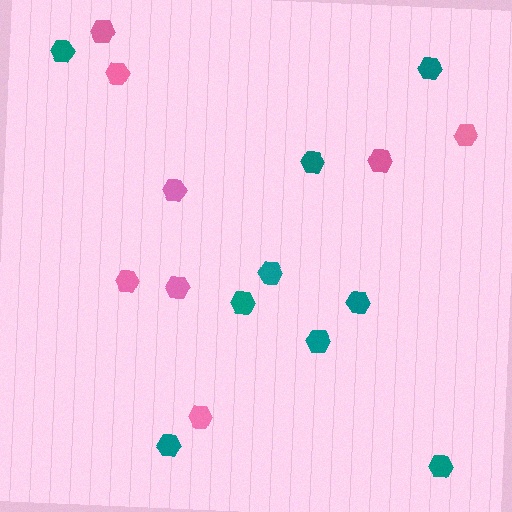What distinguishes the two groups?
There are 2 groups: one group of teal hexagons (9) and one group of pink hexagons (8).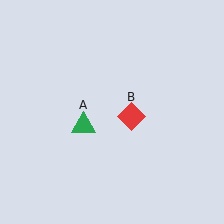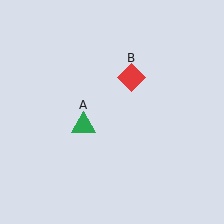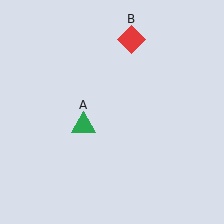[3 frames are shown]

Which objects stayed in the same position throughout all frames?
Green triangle (object A) remained stationary.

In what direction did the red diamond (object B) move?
The red diamond (object B) moved up.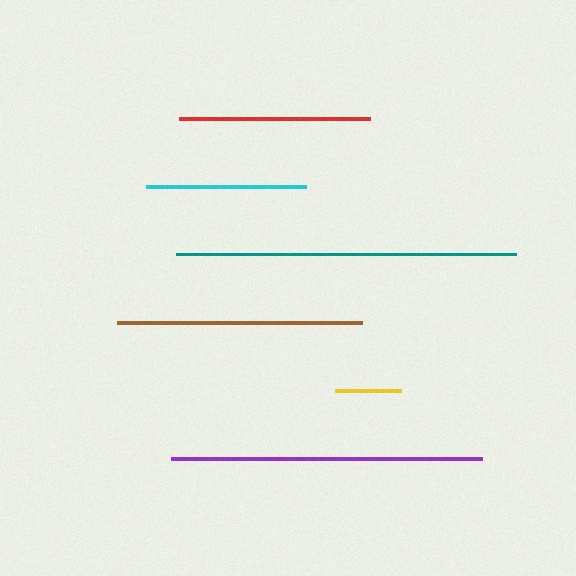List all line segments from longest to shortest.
From longest to shortest: teal, purple, brown, red, cyan, yellow.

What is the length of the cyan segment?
The cyan segment is approximately 160 pixels long.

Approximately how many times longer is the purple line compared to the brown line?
The purple line is approximately 1.3 times the length of the brown line.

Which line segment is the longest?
The teal line is the longest at approximately 340 pixels.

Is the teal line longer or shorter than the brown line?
The teal line is longer than the brown line.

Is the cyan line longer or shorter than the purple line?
The purple line is longer than the cyan line.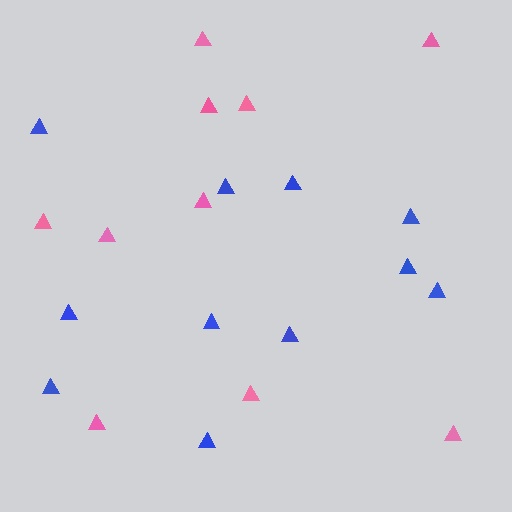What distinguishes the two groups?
There are 2 groups: one group of pink triangles (10) and one group of blue triangles (11).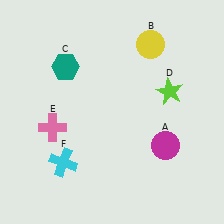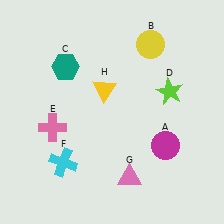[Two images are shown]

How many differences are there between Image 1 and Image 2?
There are 2 differences between the two images.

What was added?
A pink triangle (G), a yellow triangle (H) were added in Image 2.